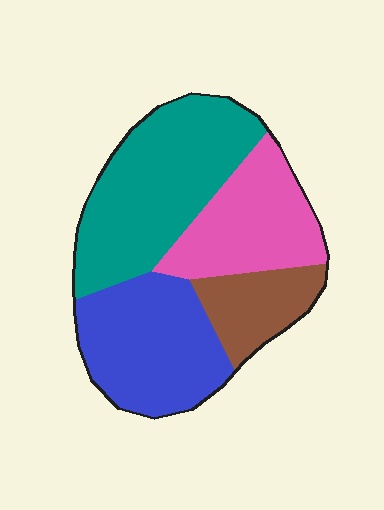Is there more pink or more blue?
Blue.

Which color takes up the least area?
Brown, at roughly 15%.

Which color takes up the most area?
Teal, at roughly 35%.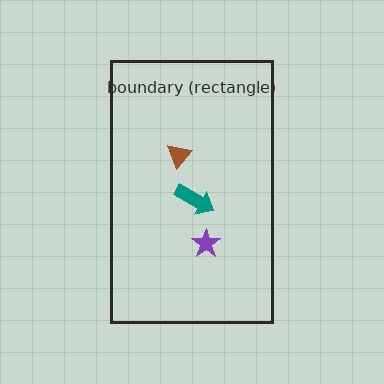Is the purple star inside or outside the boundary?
Inside.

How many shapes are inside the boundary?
3 inside, 0 outside.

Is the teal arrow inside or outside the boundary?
Inside.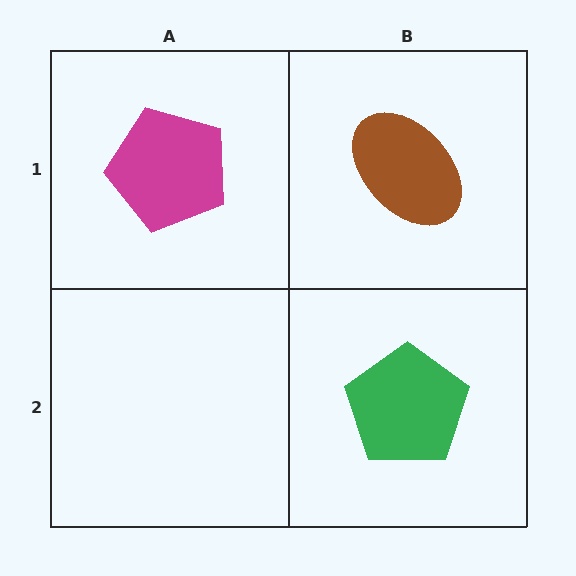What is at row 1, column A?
A magenta pentagon.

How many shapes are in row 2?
1 shape.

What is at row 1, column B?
A brown ellipse.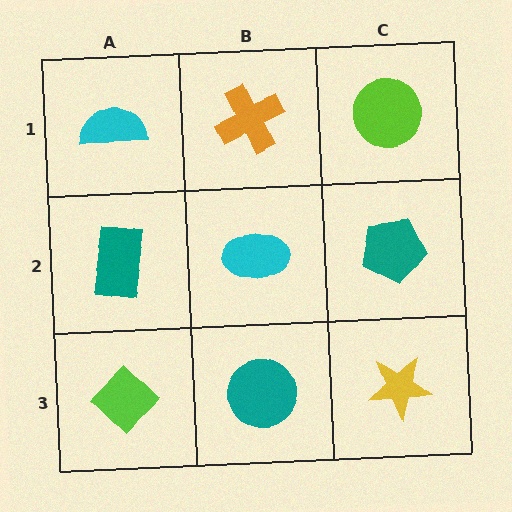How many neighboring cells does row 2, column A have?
3.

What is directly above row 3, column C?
A teal pentagon.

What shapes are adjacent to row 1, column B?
A cyan ellipse (row 2, column B), a cyan semicircle (row 1, column A), a lime circle (row 1, column C).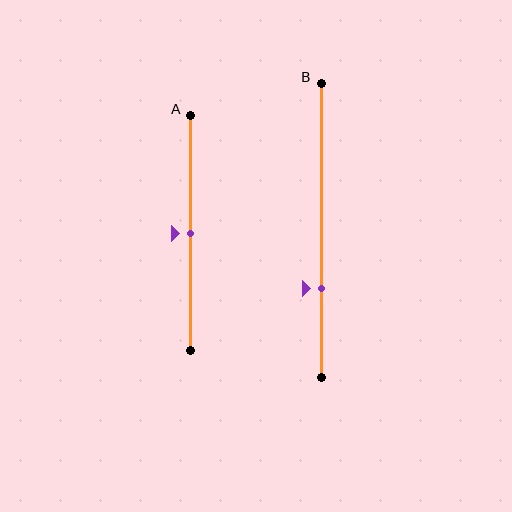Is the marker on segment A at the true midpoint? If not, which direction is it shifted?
Yes, the marker on segment A is at the true midpoint.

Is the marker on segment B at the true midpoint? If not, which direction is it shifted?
No, the marker on segment B is shifted downward by about 20% of the segment length.